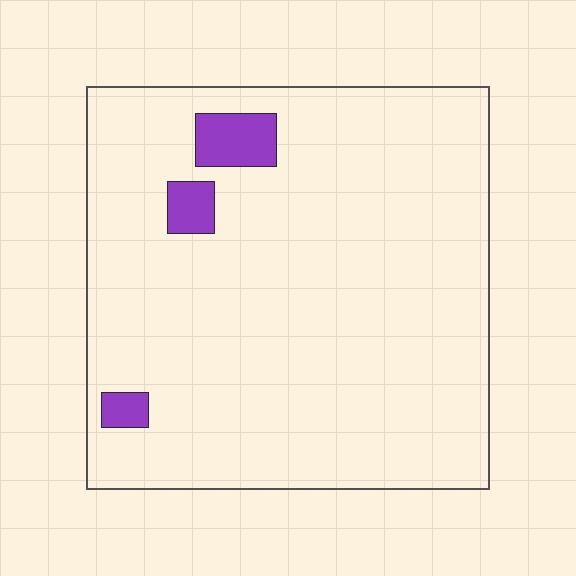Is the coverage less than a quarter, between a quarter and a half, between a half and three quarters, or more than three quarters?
Less than a quarter.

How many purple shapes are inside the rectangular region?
3.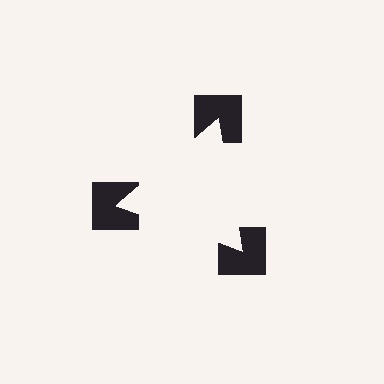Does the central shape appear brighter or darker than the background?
It typically appears slightly brighter than the background, even though no actual brightness change is drawn.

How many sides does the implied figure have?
3 sides.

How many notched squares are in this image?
There are 3 — one at each vertex of the illusory triangle.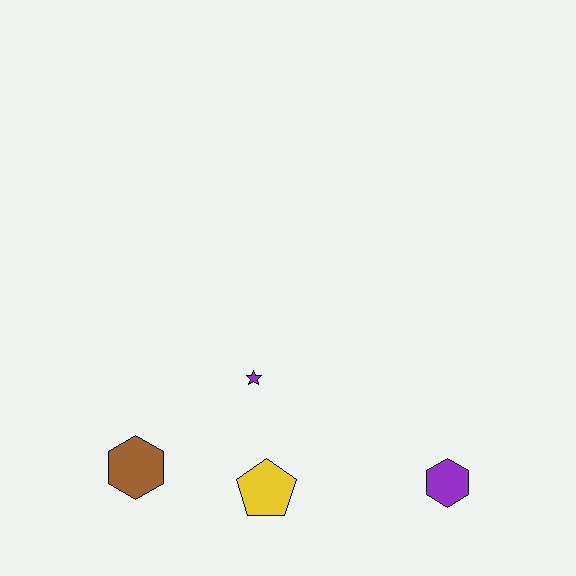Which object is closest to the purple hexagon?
The yellow pentagon is closest to the purple hexagon.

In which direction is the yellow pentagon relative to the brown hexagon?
The yellow pentagon is to the right of the brown hexagon.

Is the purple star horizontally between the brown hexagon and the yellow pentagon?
Yes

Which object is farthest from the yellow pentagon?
The purple hexagon is farthest from the yellow pentagon.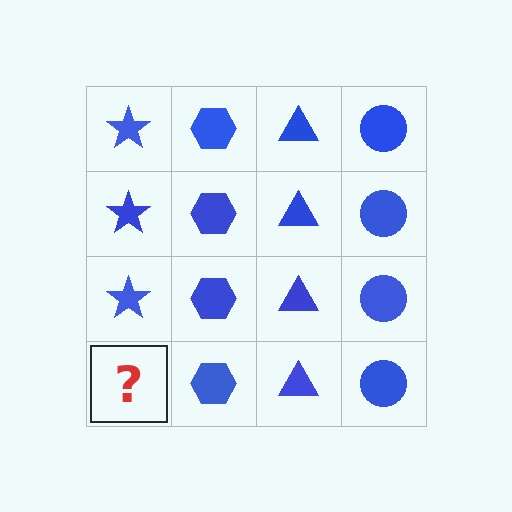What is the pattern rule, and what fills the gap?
The rule is that each column has a consistent shape. The gap should be filled with a blue star.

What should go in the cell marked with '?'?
The missing cell should contain a blue star.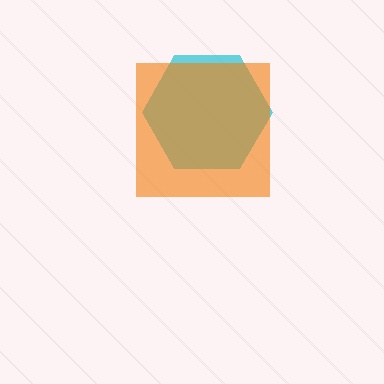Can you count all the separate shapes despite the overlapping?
Yes, there are 2 separate shapes.